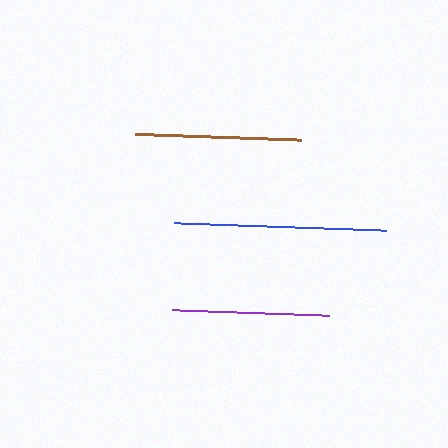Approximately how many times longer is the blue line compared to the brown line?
The blue line is approximately 1.3 times the length of the brown line.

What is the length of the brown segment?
The brown segment is approximately 166 pixels long.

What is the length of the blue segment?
The blue segment is approximately 211 pixels long.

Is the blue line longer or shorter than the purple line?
The blue line is longer than the purple line.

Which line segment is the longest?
The blue line is the longest at approximately 211 pixels.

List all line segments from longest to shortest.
From longest to shortest: blue, brown, purple.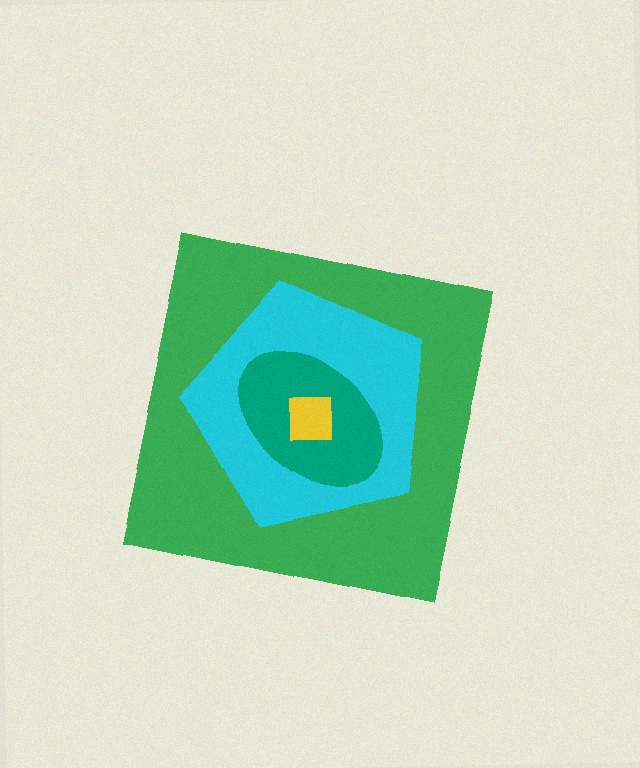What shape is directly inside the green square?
The cyan pentagon.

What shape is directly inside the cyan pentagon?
The teal ellipse.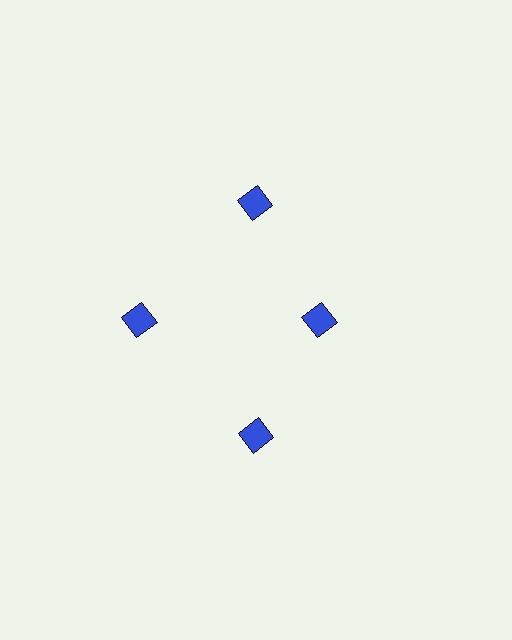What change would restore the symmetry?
The symmetry would be restored by moving it outward, back onto the ring so that all 4 diamonds sit at equal angles and equal distance from the center.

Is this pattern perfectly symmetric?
No. The 4 blue diamonds are arranged in a ring, but one element near the 3 o'clock position is pulled inward toward the center, breaking the 4-fold rotational symmetry.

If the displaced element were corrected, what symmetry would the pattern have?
It would have 4-fold rotational symmetry — the pattern would map onto itself every 90 degrees.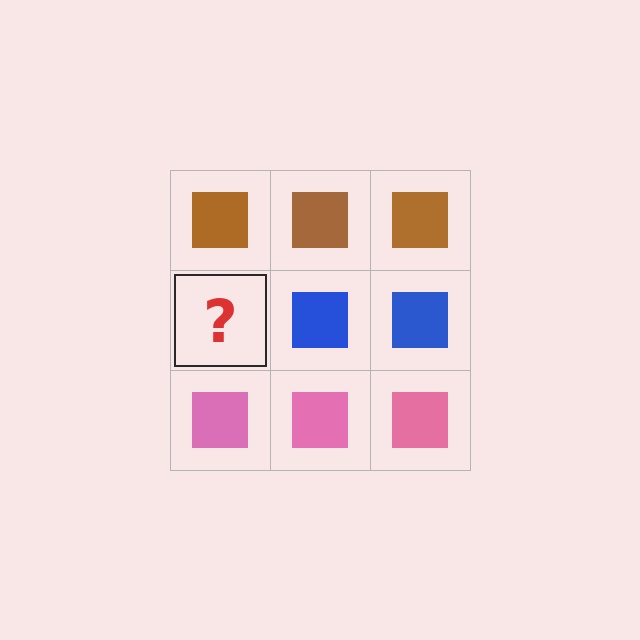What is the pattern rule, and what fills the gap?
The rule is that each row has a consistent color. The gap should be filled with a blue square.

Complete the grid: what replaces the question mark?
The question mark should be replaced with a blue square.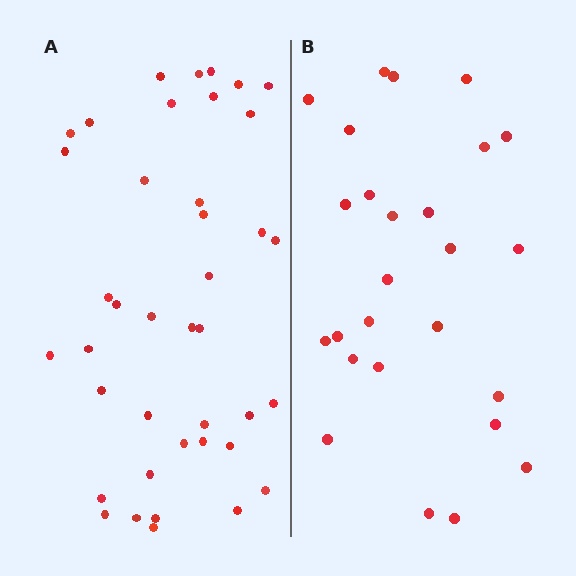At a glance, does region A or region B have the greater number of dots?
Region A (the left region) has more dots.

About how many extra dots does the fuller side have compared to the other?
Region A has approximately 15 more dots than region B.